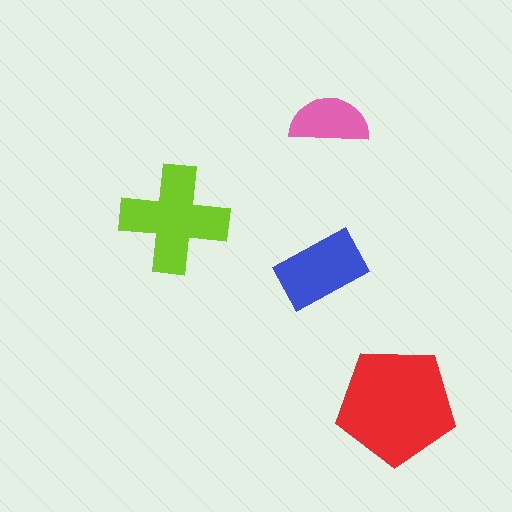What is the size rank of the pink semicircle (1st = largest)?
4th.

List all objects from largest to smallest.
The red pentagon, the lime cross, the blue rectangle, the pink semicircle.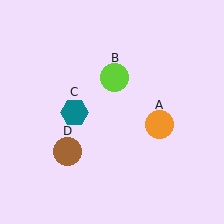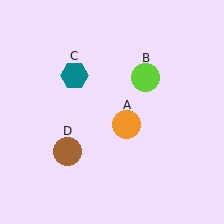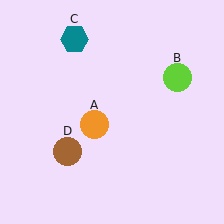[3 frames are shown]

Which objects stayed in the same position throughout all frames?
Brown circle (object D) remained stationary.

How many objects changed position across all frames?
3 objects changed position: orange circle (object A), lime circle (object B), teal hexagon (object C).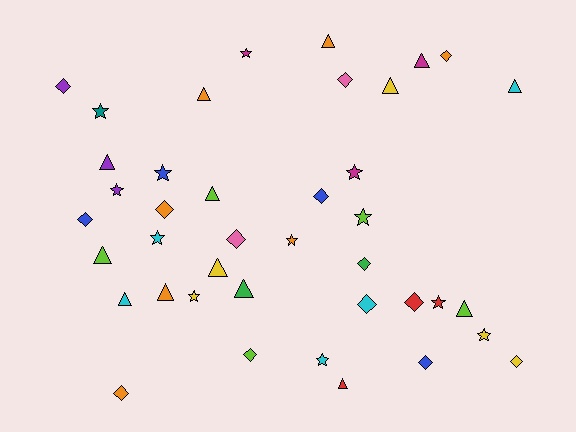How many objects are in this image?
There are 40 objects.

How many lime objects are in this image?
There are 5 lime objects.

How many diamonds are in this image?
There are 14 diamonds.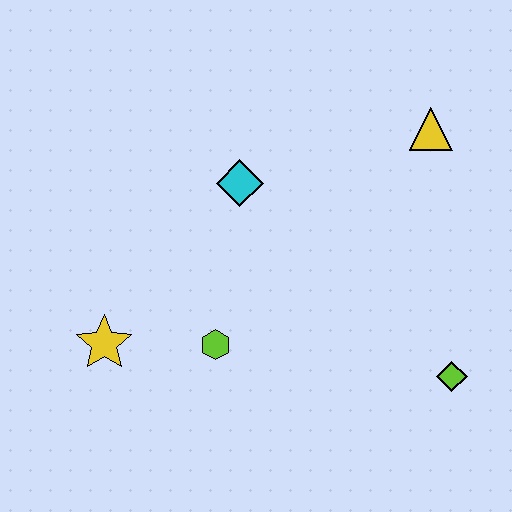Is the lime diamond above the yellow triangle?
No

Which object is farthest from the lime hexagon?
The yellow triangle is farthest from the lime hexagon.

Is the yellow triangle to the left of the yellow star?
No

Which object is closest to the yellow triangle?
The cyan diamond is closest to the yellow triangle.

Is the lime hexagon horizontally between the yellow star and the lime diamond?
Yes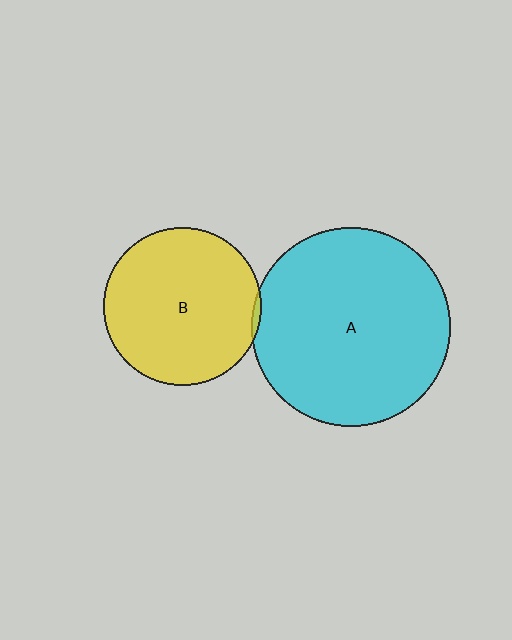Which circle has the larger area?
Circle A (cyan).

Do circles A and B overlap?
Yes.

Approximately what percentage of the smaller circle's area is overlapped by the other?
Approximately 5%.